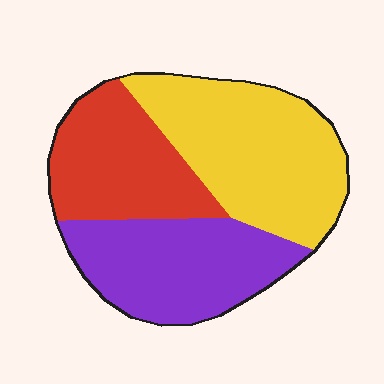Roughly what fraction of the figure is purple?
Purple covers roughly 30% of the figure.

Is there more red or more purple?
Purple.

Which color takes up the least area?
Red, at roughly 30%.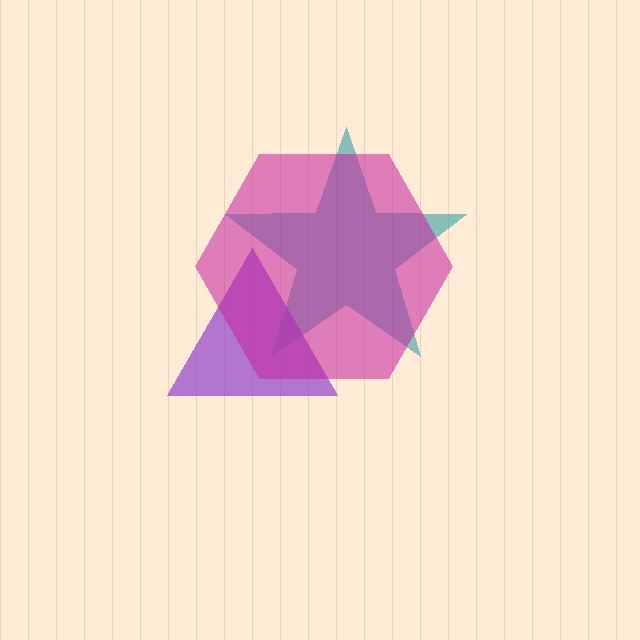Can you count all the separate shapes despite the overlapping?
Yes, there are 3 separate shapes.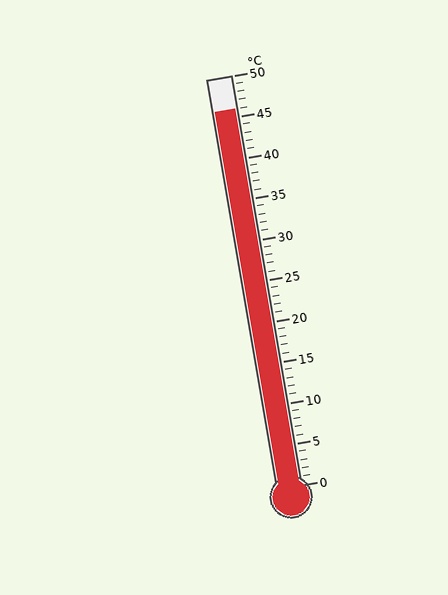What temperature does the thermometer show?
The thermometer shows approximately 46°C.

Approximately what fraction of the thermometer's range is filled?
The thermometer is filled to approximately 90% of its range.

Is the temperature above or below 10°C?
The temperature is above 10°C.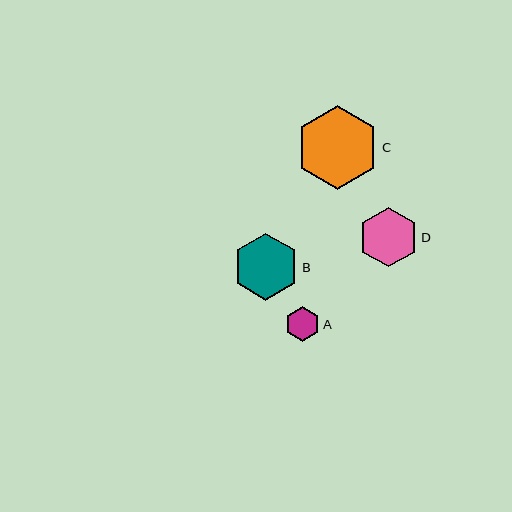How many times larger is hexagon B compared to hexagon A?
Hexagon B is approximately 1.9 times the size of hexagon A.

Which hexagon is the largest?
Hexagon C is the largest with a size of approximately 84 pixels.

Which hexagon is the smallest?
Hexagon A is the smallest with a size of approximately 35 pixels.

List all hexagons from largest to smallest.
From largest to smallest: C, B, D, A.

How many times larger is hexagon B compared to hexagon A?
Hexagon B is approximately 1.9 times the size of hexagon A.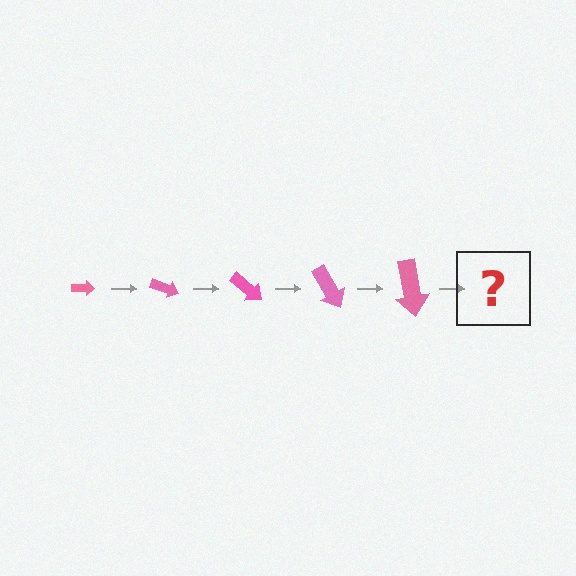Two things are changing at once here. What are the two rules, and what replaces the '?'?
The two rules are that the arrow grows larger each step and it rotates 20 degrees each step. The '?' should be an arrow, larger than the previous one and rotated 100 degrees from the start.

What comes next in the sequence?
The next element should be an arrow, larger than the previous one and rotated 100 degrees from the start.